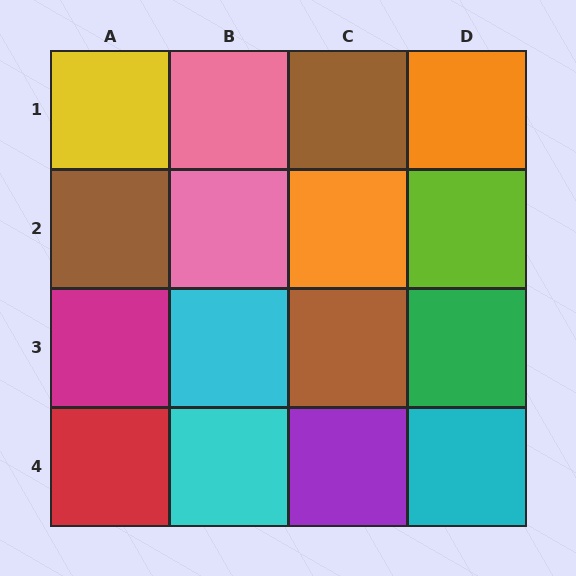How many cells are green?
1 cell is green.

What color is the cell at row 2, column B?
Pink.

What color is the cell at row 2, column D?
Lime.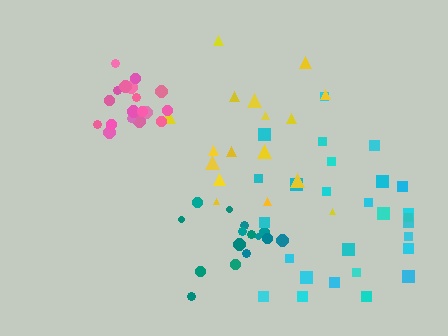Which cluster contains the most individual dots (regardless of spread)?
Cyan (27).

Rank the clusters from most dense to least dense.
pink, teal, cyan, yellow.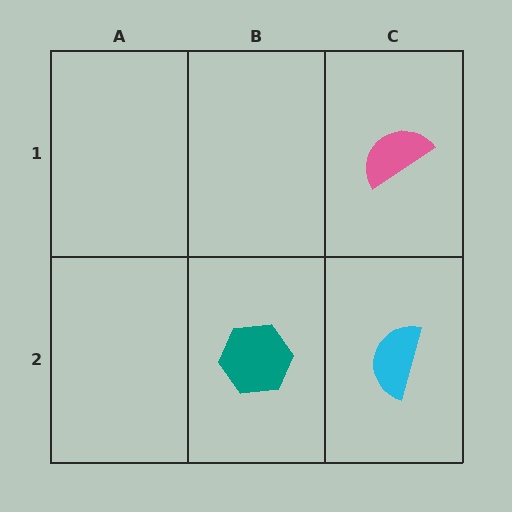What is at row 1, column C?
A pink semicircle.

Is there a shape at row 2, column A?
No, that cell is empty.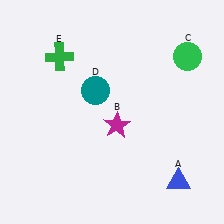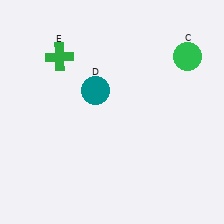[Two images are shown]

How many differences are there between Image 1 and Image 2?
There are 2 differences between the two images.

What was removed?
The magenta star (B), the blue triangle (A) were removed in Image 2.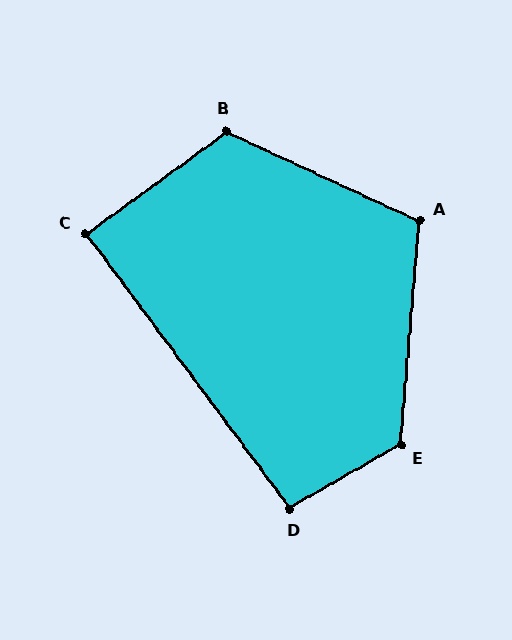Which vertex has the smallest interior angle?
C, at approximately 89 degrees.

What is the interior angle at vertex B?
Approximately 119 degrees (obtuse).